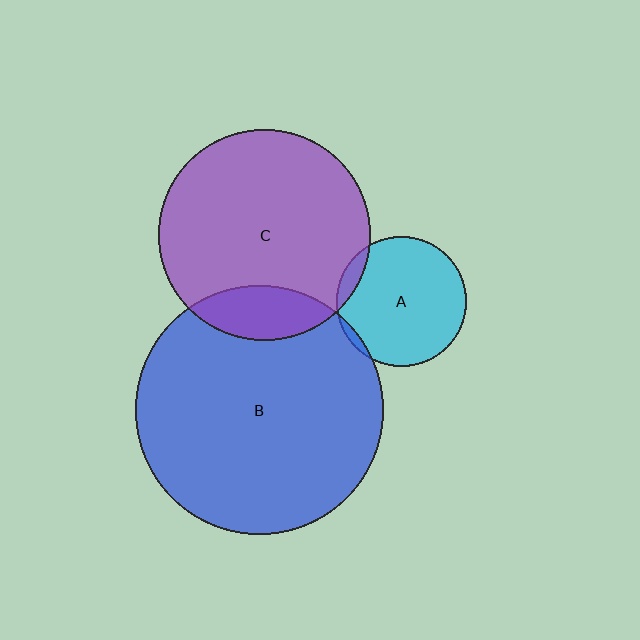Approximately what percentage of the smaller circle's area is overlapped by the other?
Approximately 15%.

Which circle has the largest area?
Circle B (blue).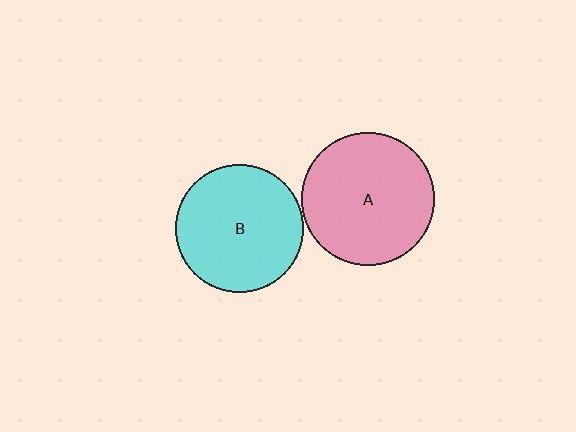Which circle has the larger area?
Circle A (pink).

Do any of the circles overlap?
No, none of the circles overlap.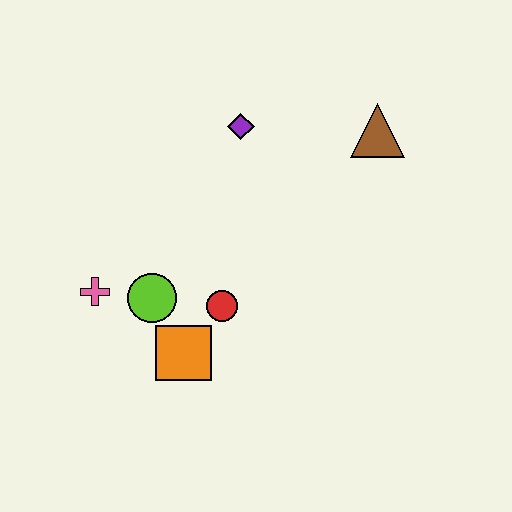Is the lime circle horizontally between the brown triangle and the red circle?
No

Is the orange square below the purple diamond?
Yes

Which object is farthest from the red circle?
The brown triangle is farthest from the red circle.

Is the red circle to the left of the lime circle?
No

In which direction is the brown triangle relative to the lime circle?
The brown triangle is to the right of the lime circle.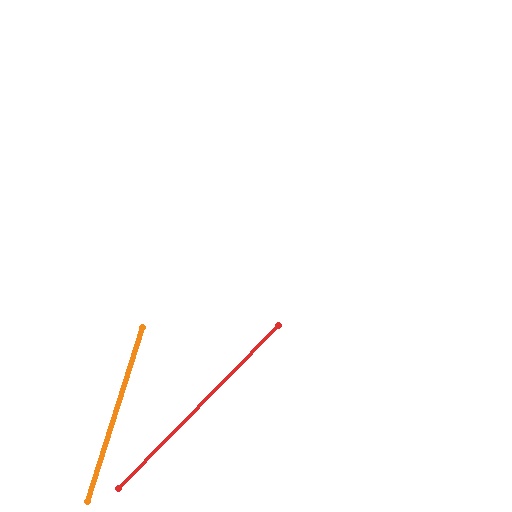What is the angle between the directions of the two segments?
Approximately 27 degrees.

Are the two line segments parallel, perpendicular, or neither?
Neither parallel nor perpendicular — they differ by about 27°.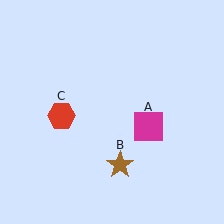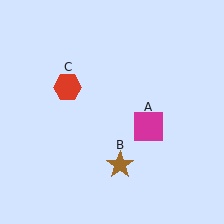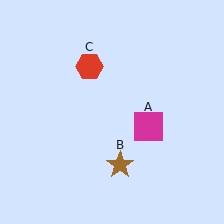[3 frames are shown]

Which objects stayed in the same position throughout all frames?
Magenta square (object A) and brown star (object B) remained stationary.